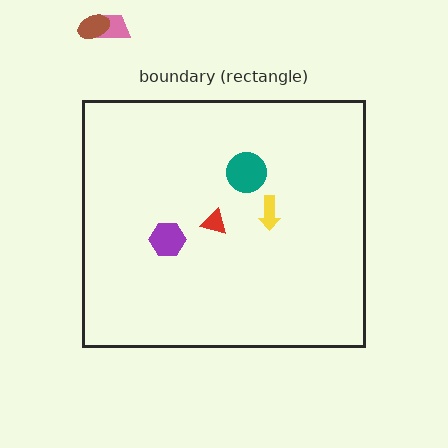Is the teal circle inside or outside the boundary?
Inside.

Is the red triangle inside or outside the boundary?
Inside.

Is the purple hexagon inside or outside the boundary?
Inside.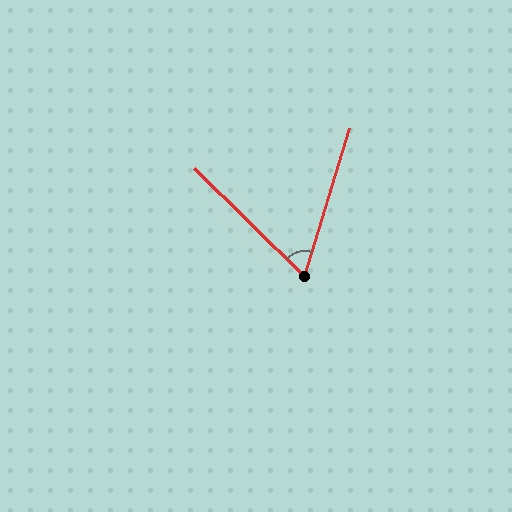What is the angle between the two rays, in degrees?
Approximately 62 degrees.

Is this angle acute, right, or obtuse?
It is acute.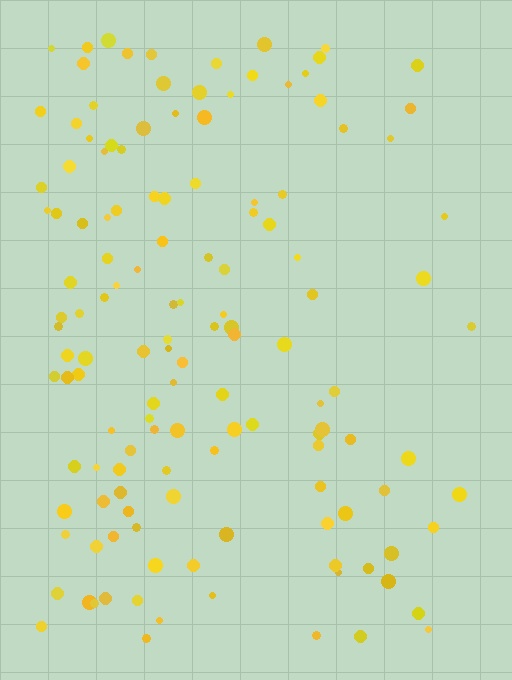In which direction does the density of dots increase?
From right to left, with the left side densest.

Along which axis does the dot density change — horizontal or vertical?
Horizontal.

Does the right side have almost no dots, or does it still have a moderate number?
Still a moderate number, just noticeably fewer than the left.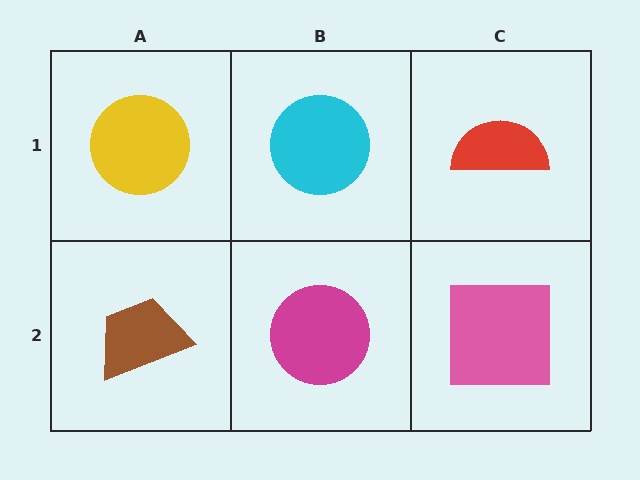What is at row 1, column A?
A yellow circle.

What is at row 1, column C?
A red semicircle.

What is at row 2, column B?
A magenta circle.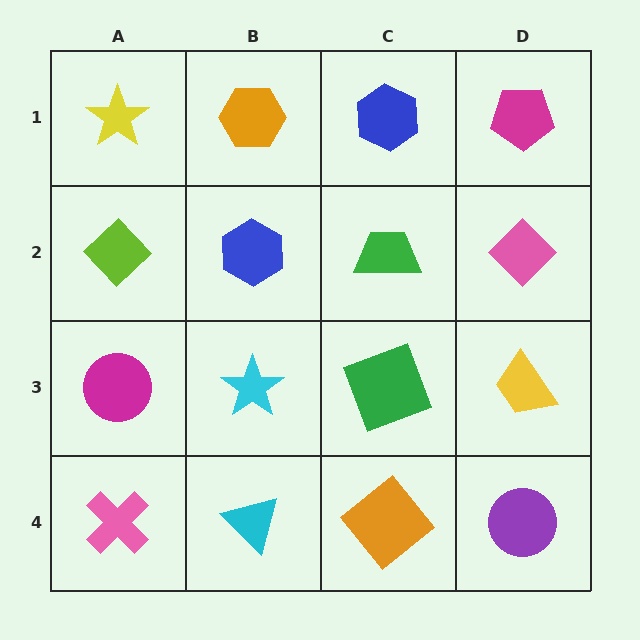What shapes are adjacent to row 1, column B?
A blue hexagon (row 2, column B), a yellow star (row 1, column A), a blue hexagon (row 1, column C).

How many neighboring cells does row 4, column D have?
2.